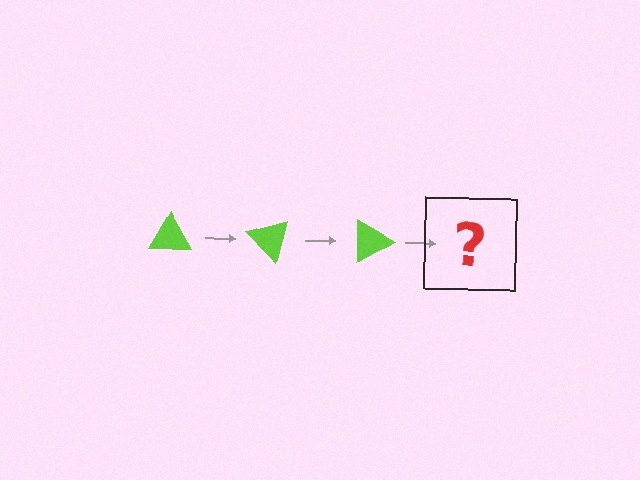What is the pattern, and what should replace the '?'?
The pattern is that the triangle rotates 45 degrees each step. The '?' should be a lime triangle rotated 135 degrees.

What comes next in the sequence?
The next element should be a lime triangle rotated 135 degrees.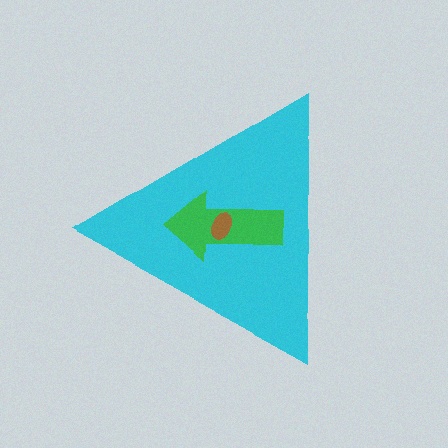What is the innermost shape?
The brown ellipse.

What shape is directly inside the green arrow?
The brown ellipse.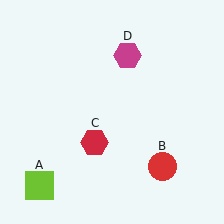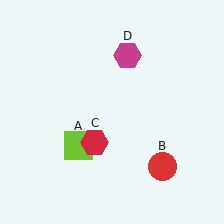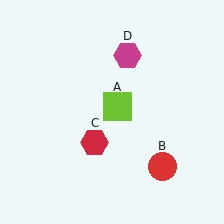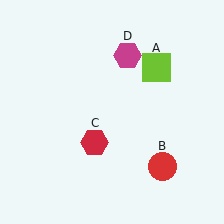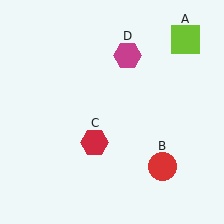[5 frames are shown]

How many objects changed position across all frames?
1 object changed position: lime square (object A).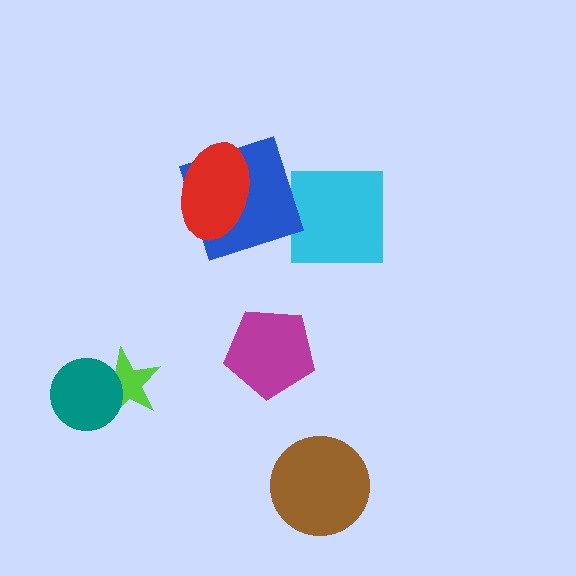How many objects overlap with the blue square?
1 object overlaps with the blue square.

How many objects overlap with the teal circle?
1 object overlaps with the teal circle.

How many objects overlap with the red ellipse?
1 object overlaps with the red ellipse.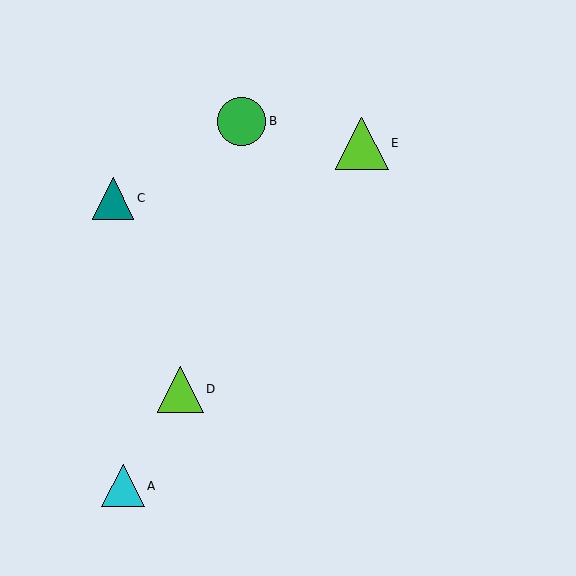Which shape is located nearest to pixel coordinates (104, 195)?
The teal triangle (labeled C) at (113, 198) is nearest to that location.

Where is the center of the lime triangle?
The center of the lime triangle is at (362, 143).